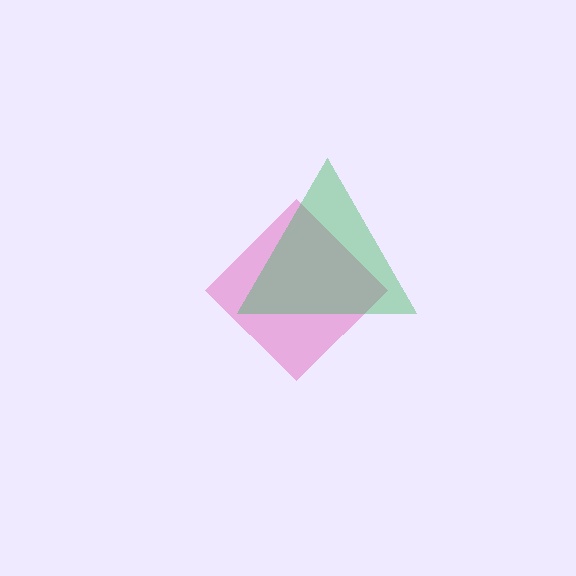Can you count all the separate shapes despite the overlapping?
Yes, there are 2 separate shapes.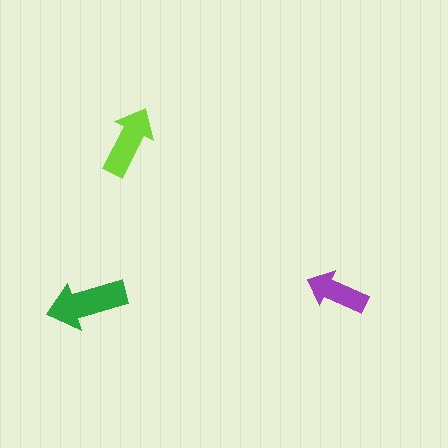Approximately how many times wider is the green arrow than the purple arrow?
About 1.5 times wider.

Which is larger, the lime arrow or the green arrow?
The green one.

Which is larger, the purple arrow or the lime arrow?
The lime one.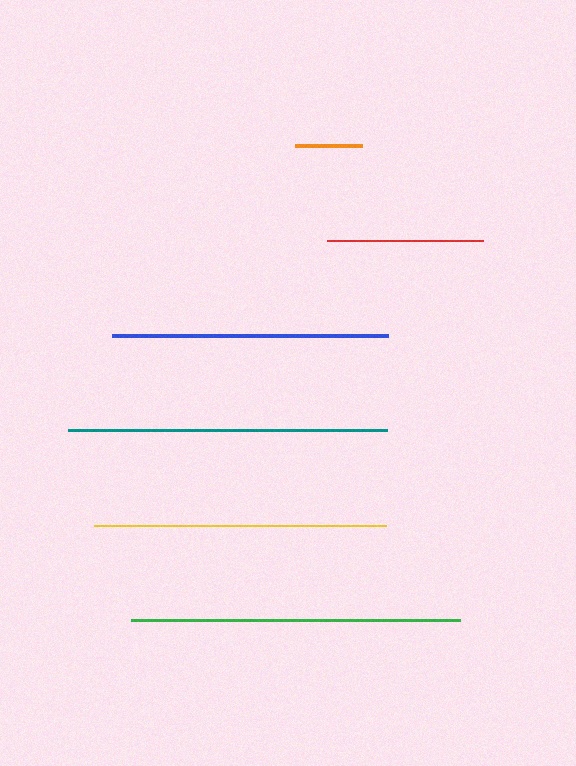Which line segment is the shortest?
The orange line is the shortest at approximately 67 pixels.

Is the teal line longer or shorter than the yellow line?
The teal line is longer than the yellow line.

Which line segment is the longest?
The green line is the longest at approximately 329 pixels.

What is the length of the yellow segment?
The yellow segment is approximately 292 pixels long.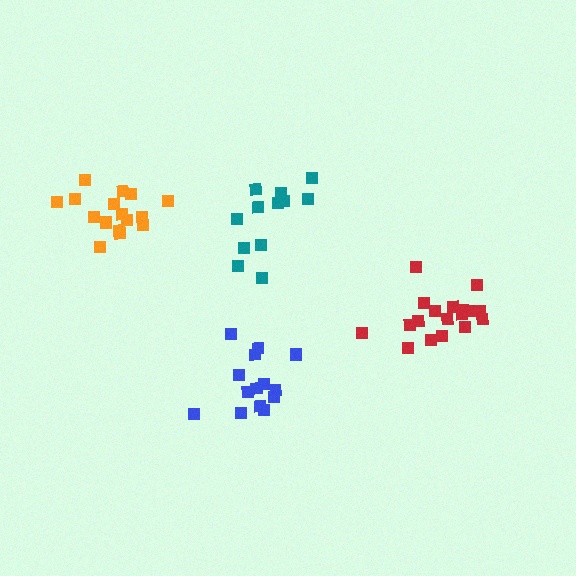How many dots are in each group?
Group 1: 18 dots, Group 2: 12 dots, Group 3: 14 dots, Group 4: 16 dots (60 total).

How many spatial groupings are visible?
There are 4 spatial groupings.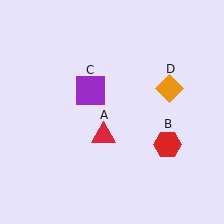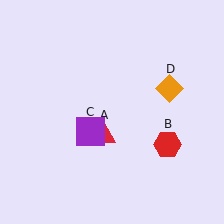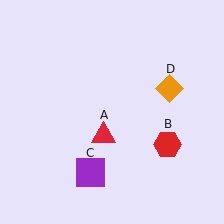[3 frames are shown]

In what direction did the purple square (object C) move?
The purple square (object C) moved down.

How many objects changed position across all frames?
1 object changed position: purple square (object C).